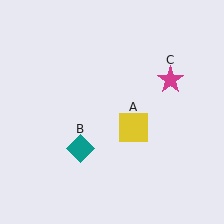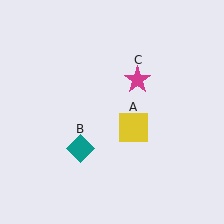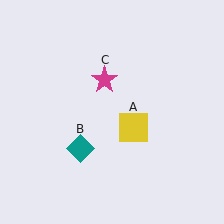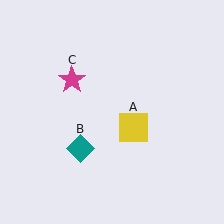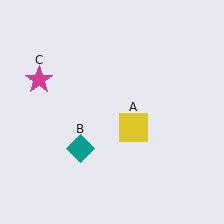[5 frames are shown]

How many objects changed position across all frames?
1 object changed position: magenta star (object C).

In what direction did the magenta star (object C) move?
The magenta star (object C) moved left.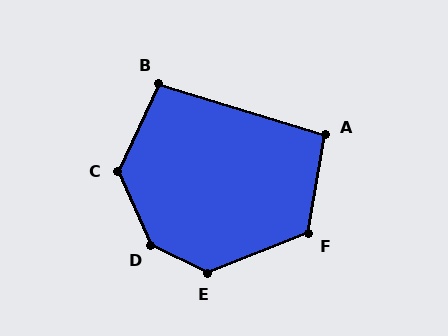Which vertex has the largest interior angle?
D, at approximately 140 degrees.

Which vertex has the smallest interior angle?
A, at approximately 97 degrees.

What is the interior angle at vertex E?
Approximately 132 degrees (obtuse).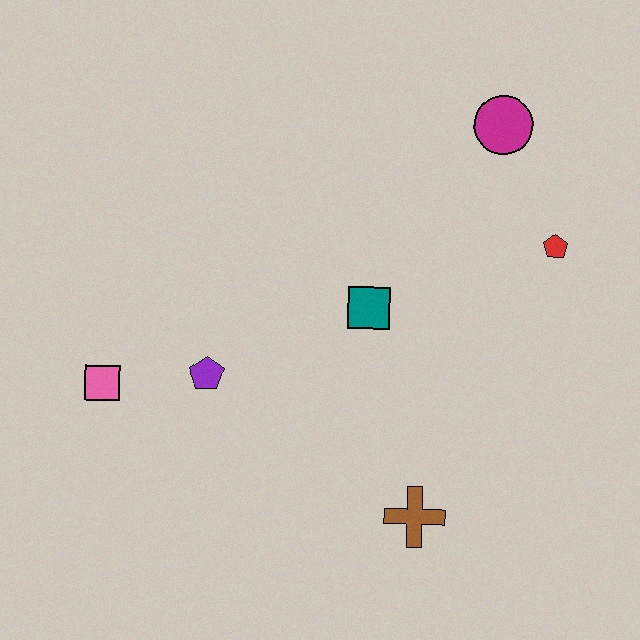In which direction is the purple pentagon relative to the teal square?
The purple pentagon is to the left of the teal square.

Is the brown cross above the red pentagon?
No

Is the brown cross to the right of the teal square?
Yes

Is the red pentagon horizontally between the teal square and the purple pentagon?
No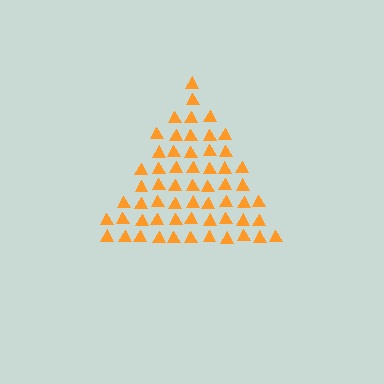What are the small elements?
The small elements are triangles.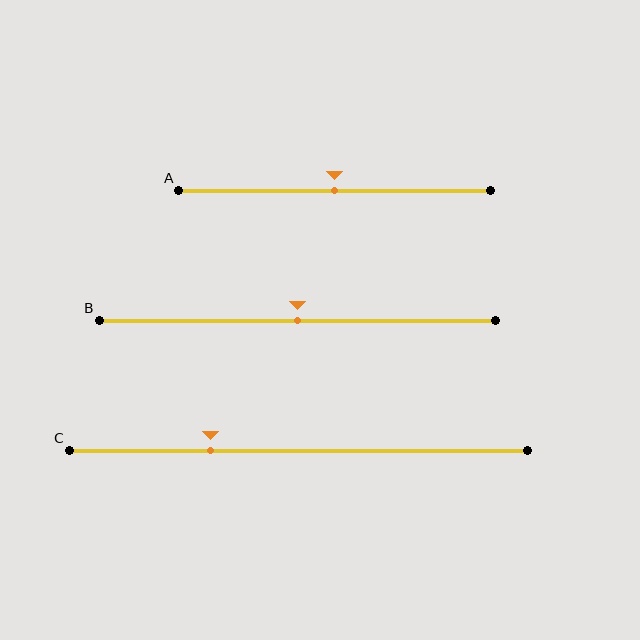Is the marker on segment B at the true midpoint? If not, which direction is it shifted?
Yes, the marker on segment B is at the true midpoint.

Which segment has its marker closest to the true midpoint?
Segment A has its marker closest to the true midpoint.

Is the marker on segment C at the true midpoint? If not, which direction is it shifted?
No, the marker on segment C is shifted to the left by about 19% of the segment length.